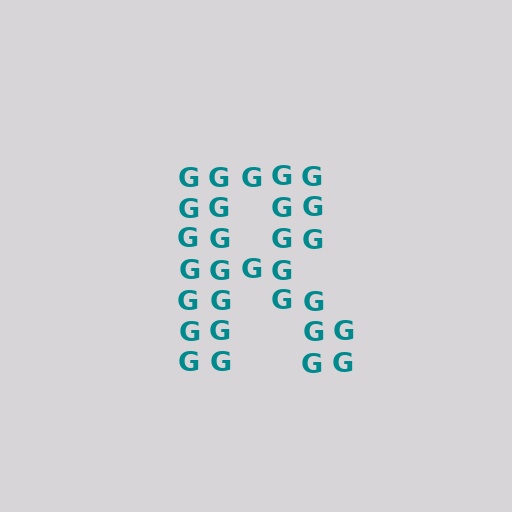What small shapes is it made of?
It is made of small letter G's.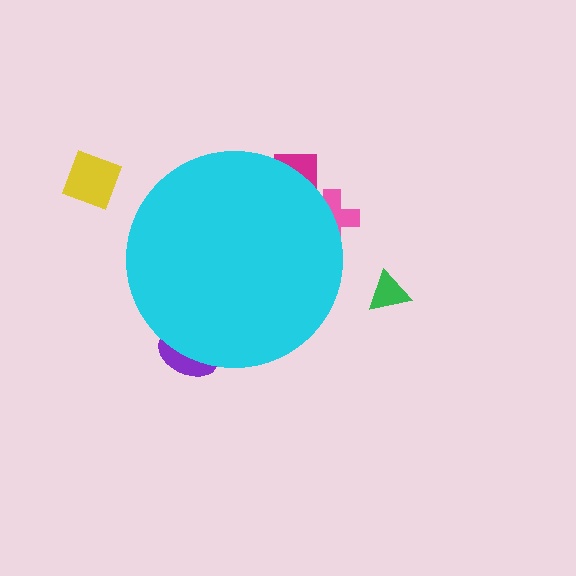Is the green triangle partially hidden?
No, the green triangle is fully visible.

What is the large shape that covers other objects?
A cyan circle.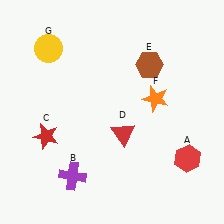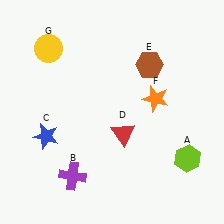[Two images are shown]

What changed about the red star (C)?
In Image 1, C is red. In Image 2, it changed to blue.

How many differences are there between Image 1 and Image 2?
There are 2 differences between the two images.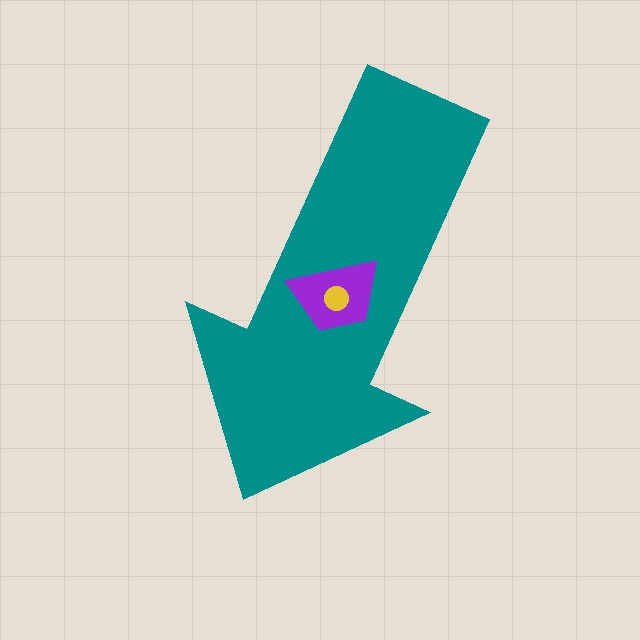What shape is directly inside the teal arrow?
The purple trapezoid.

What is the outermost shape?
The teal arrow.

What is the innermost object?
The yellow circle.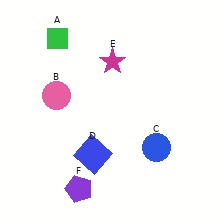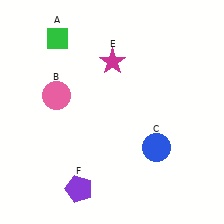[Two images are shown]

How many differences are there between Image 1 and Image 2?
There is 1 difference between the two images.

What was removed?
The blue square (D) was removed in Image 2.